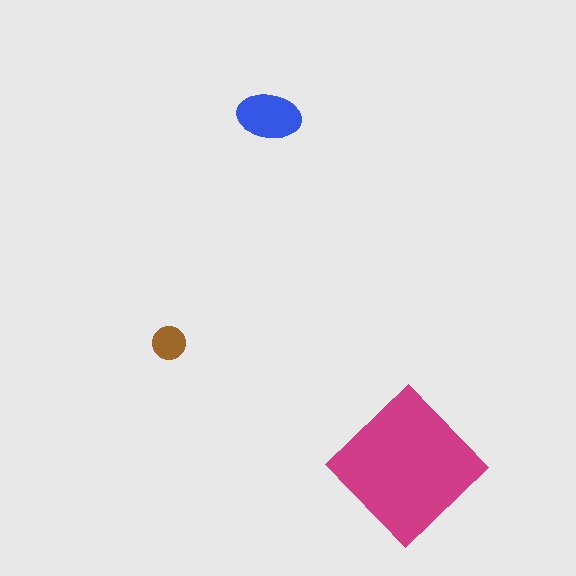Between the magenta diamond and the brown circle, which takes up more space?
The magenta diamond.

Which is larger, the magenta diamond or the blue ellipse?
The magenta diamond.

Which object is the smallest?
The brown circle.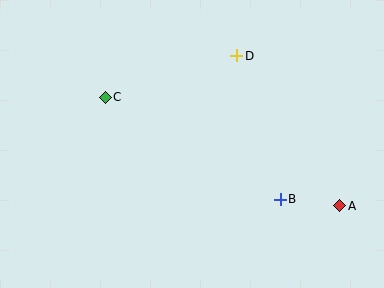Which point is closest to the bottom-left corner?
Point C is closest to the bottom-left corner.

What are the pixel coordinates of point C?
Point C is at (105, 97).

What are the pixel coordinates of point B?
Point B is at (280, 199).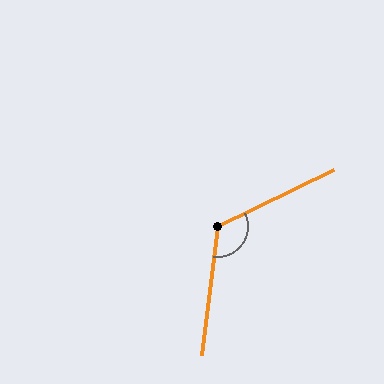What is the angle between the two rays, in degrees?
Approximately 123 degrees.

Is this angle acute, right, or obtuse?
It is obtuse.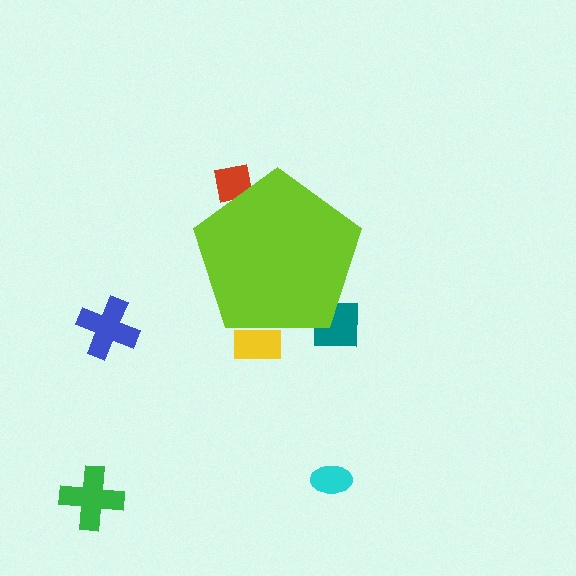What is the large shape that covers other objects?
A lime pentagon.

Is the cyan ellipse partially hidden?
No, the cyan ellipse is fully visible.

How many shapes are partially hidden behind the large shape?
3 shapes are partially hidden.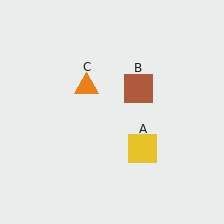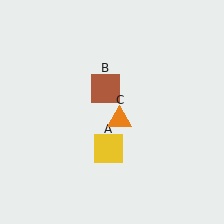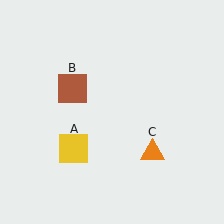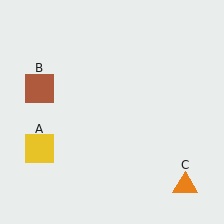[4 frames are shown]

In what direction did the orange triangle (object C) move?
The orange triangle (object C) moved down and to the right.